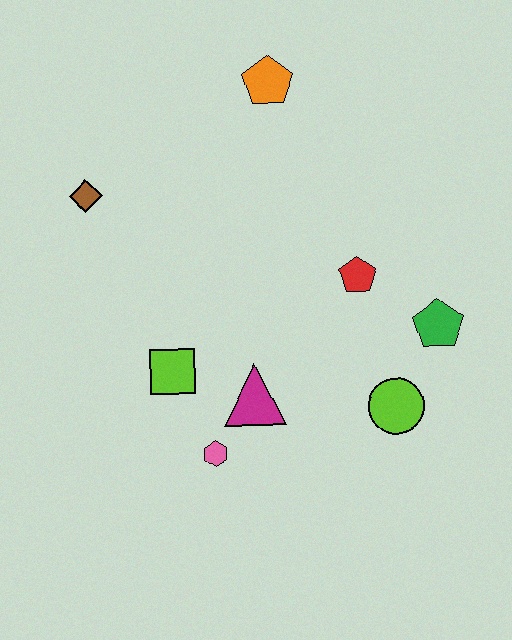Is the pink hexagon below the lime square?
Yes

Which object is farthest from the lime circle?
The brown diamond is farthest from the lime circle.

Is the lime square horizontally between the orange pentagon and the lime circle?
No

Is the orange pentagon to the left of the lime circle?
Yes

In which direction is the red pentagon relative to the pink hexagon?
The red pentagon is above the pink hexagon.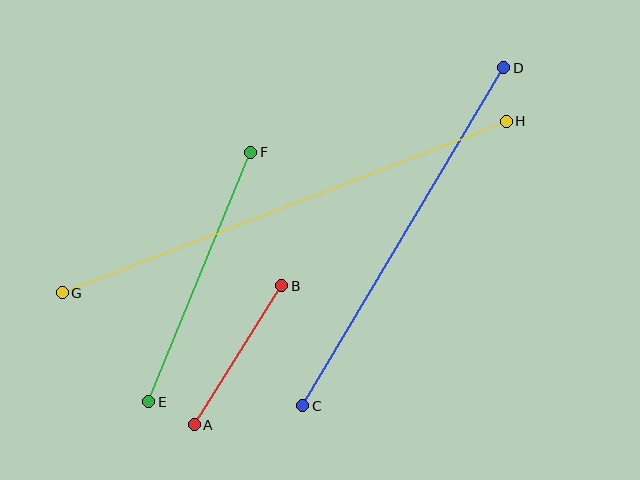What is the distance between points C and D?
The distance is approximately 393 pixels.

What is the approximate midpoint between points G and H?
The midpoint is at approximately (284, 207) pixels.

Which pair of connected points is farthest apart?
Points G and H are farthest apart.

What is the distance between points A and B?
The distance is approximately 164 pixels.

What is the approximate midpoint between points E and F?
The midpoint is at approximately (200, 277) pixels.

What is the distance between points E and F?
The distance is approximately 270 pixels.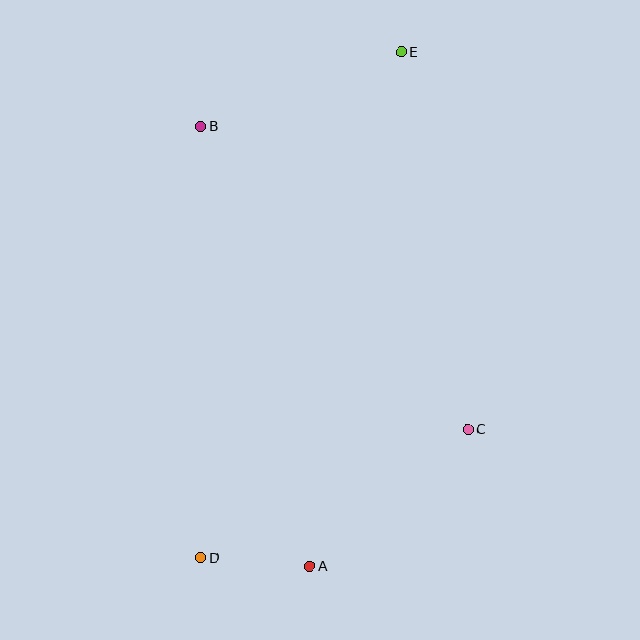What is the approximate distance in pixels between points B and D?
The distance between B and D is approximately 431 pixels.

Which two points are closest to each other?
Points A and D are closest to each other.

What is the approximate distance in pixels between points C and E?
The distance between C and E is approximately 383 pixels.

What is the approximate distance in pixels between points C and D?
The distance between C and D is approximately 296 pixels.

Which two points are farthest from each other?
Points D and E are farthest from each other.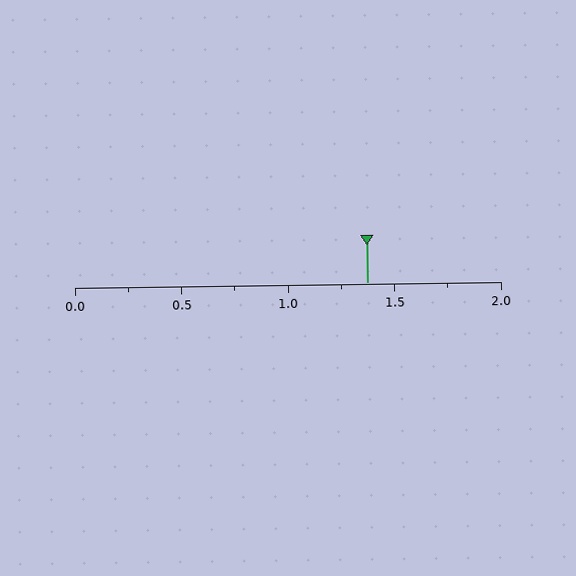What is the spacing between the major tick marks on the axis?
The major ticks are spaced 0.5 apart.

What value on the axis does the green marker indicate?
The marker indicates approximately 1.38.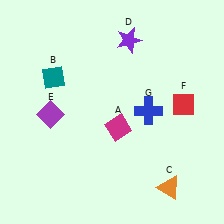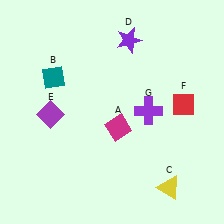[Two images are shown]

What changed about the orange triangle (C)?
In Image 1, C is orange. In Image 2, it changed to yellow.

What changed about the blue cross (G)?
In Image 1, G is blue. In Image 2, it changed to purple.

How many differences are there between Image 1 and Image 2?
There are 2 differences between the two images.